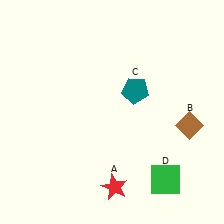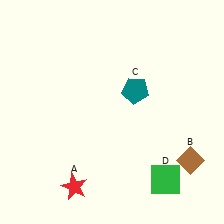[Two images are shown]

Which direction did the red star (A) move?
The red star (A) moved left.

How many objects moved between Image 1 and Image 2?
2 objects moved between the two images.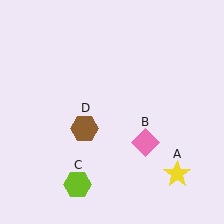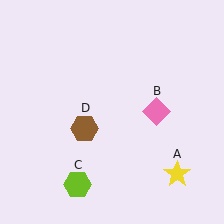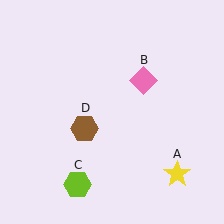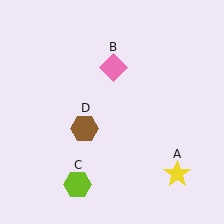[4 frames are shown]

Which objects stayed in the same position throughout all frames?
Yellow star (object A) and lime hexagon (object C) and brown hexagon (object D) remained stationary.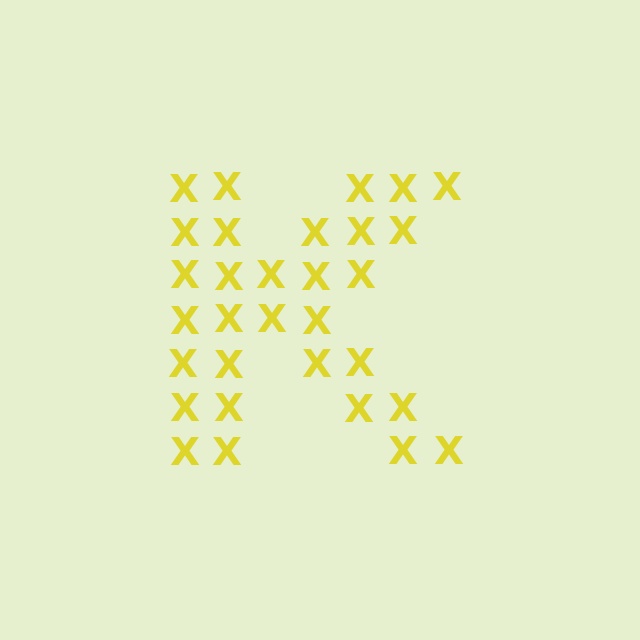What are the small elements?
The small elements are letter X's.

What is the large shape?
The large shape is the letter K.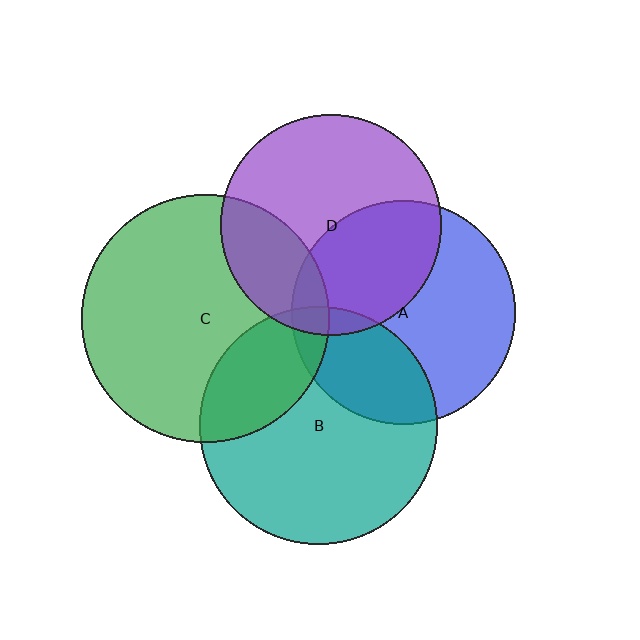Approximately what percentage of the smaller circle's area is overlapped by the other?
Approximately 25%.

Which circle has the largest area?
Circle C (green).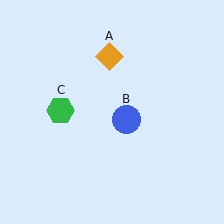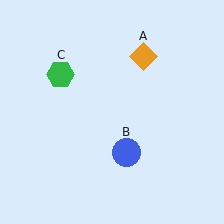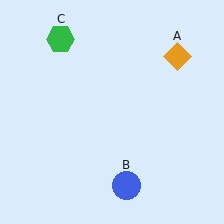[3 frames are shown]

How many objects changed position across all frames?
3 objects changed position: orange diamond (object A), blue circle (object B), green hexagon (object C).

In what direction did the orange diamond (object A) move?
The orange diamond (object A) moved right.